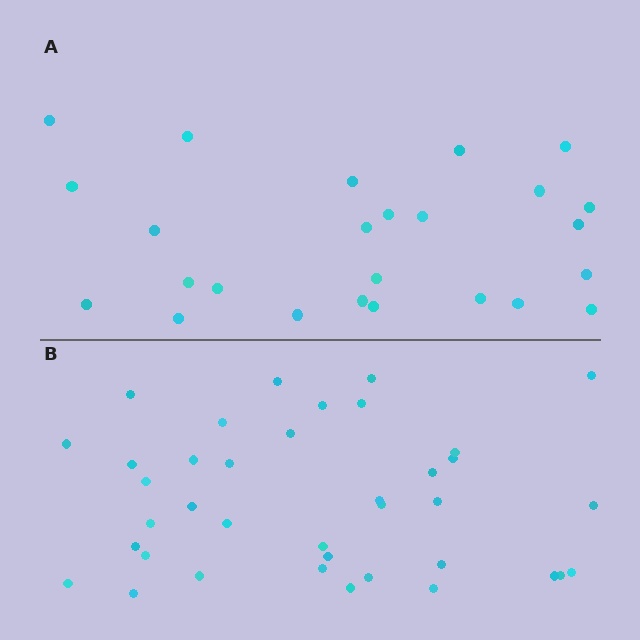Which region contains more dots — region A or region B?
Region B (the bottom region) has more dots.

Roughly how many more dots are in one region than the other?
Region B has approximately 15 more dots than region A.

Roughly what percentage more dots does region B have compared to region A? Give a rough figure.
About 50% more.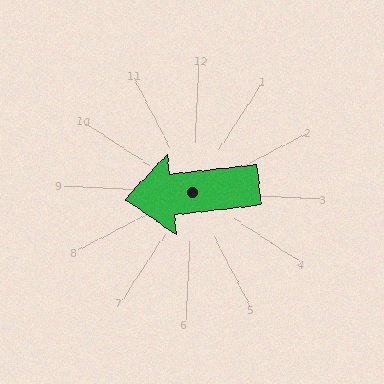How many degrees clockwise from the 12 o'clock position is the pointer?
Approximately 261 degrees.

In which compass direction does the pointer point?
West.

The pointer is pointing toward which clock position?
Roughly 9 o'clock.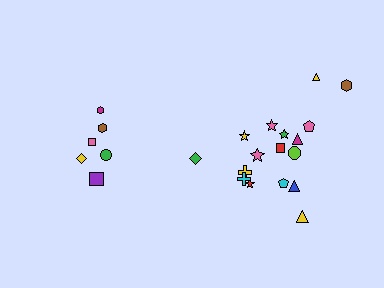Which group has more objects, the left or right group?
The right group.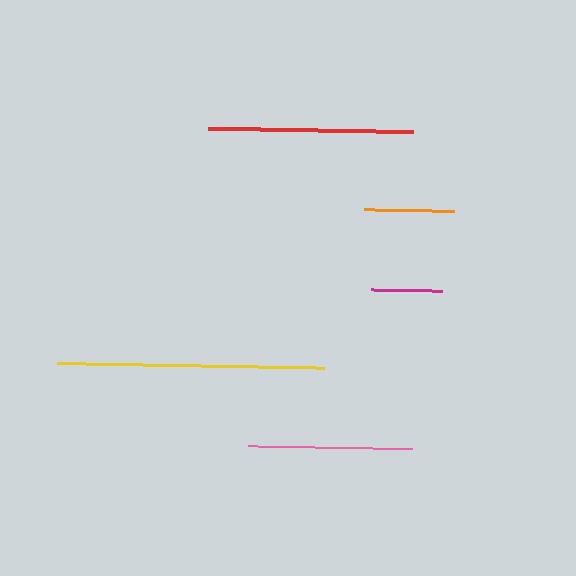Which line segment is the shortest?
The magenta line is the shortest at approximately 71 pixels.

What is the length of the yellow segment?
The yellow segment is approximately 267 pixels long.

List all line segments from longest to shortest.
From longest to shortest: yellow, red, pink, orange, magenta.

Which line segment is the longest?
The yellow line is the longest at approximately 267 pixels.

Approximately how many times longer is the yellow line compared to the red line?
The yellow line is approximately 1.3 times the length of the red line.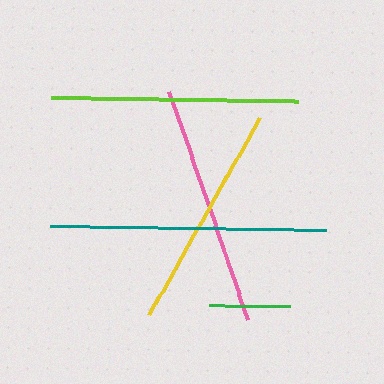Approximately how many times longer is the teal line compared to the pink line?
The teal line is approximately 1.1 times the length of the pink line.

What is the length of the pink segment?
The pink segment is approximately 241 pixels long.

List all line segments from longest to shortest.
From longest to shortest: teal, lime, pink, yellow, green.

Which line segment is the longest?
The teal line is the longest at approximately 276 pixels.